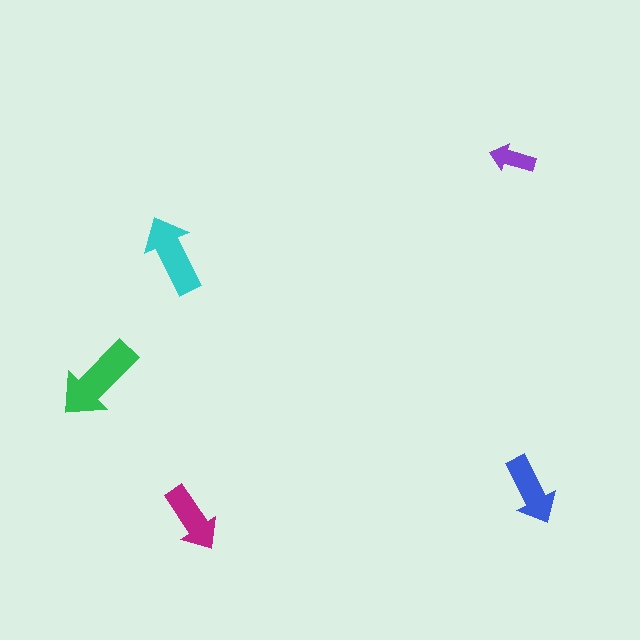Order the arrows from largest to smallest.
the green one, the cyan one, the blue one, the magenta one, the purple one.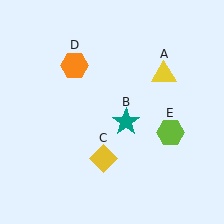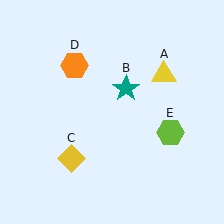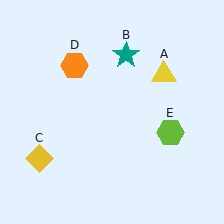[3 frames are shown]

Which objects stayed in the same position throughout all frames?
Yellow triangle (object A) and orange hexagon (object D) and lime hexagon (object E) remained stationary.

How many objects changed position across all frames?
2 objects changed position: teal star (object B), yellow diamond (object C).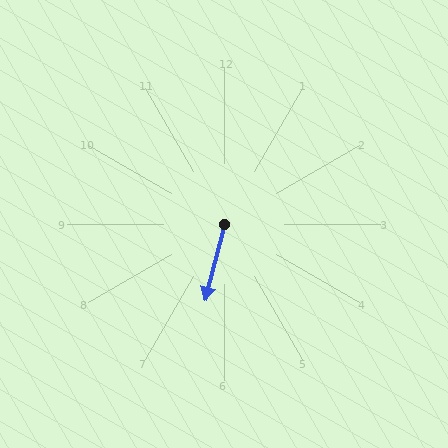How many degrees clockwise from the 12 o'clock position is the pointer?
Approximately 194 degrees.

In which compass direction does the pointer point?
South.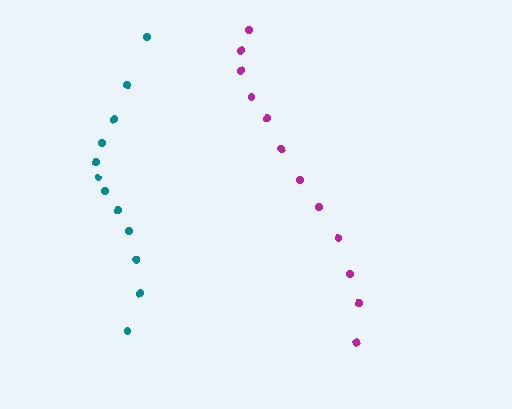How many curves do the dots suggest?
There are 2 distinct paths.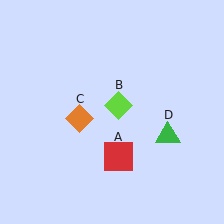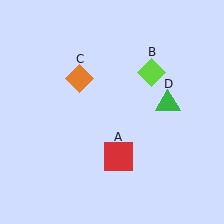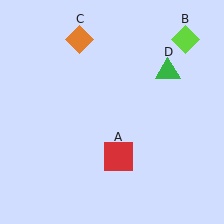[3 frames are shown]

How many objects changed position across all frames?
3 objects changed position: lime diamond (object B), orange diamond (object C), green triangle (object D).